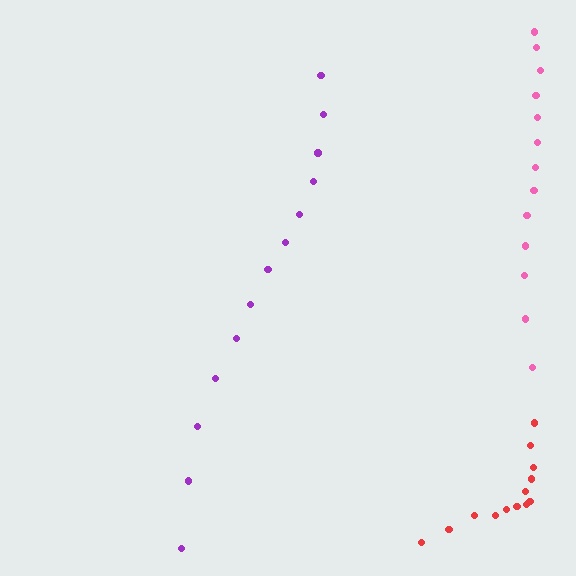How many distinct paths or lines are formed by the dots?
There are 3 distinct paths.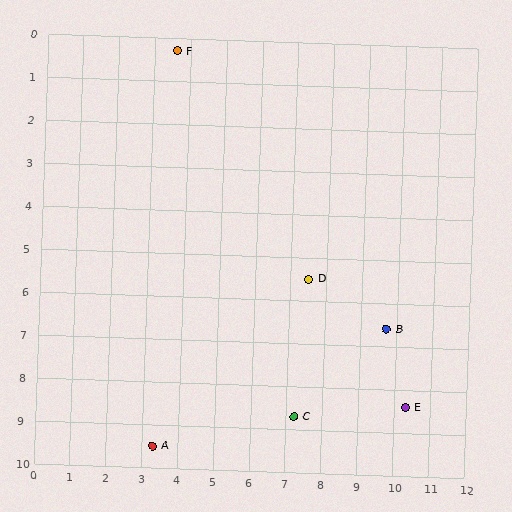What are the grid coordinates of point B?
Point B is at approximately (9.7, 6.6).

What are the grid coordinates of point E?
Point E is at approximately (10.3, 8.4).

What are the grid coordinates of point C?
Point C is at approximately (7.2, 8.7).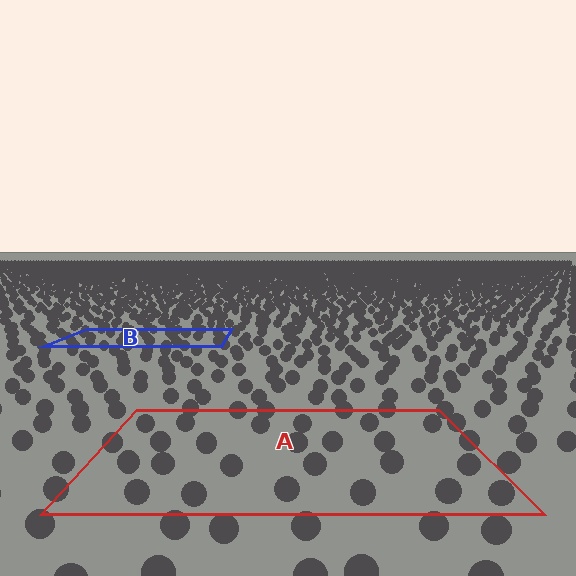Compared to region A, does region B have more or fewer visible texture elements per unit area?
Region B has more texture elements per unit area — they are packed more densely because it is farther away.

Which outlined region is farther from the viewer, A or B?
Region B is farther from the viewer — the texture elements inside it appear smaller and more densely packed.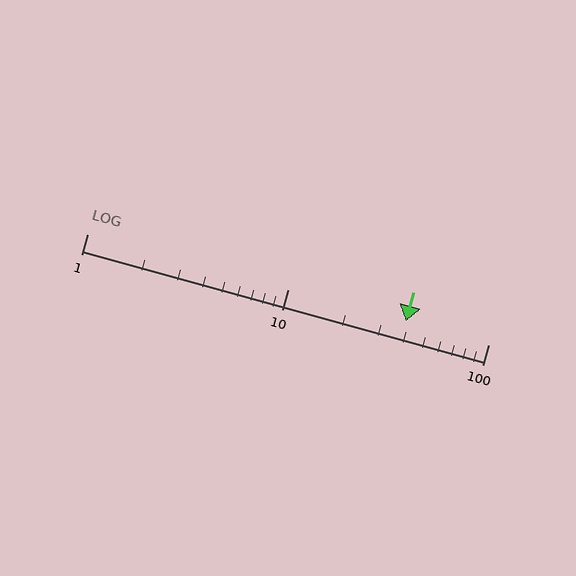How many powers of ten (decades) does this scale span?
The scale spans 2 decades, from 1 to 100.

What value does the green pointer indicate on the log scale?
The pointer indicates approximately 39.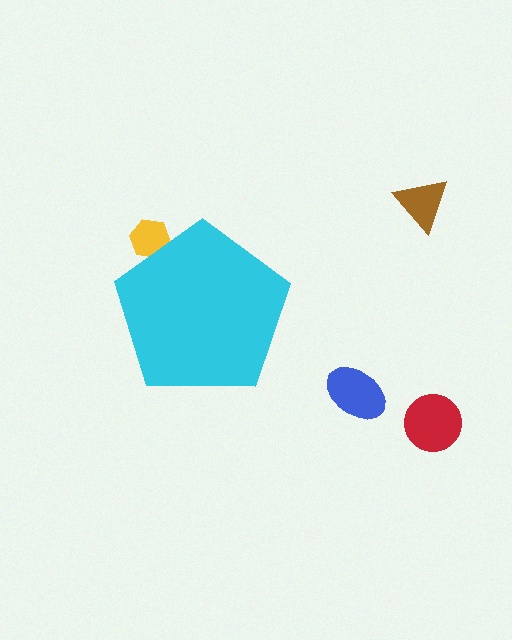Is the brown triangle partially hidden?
No, the brown triangle is fully visible.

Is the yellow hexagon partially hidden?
Yes, the yellow hexagon is partially hidden behind the cyan pentagon.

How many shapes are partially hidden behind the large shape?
1 shape is partially hidden.